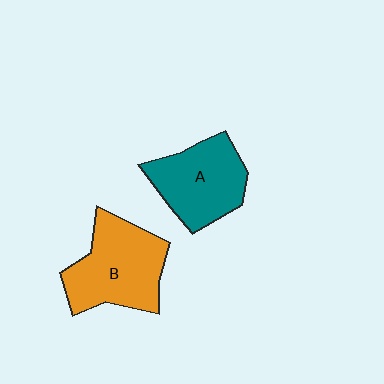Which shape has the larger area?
Shape B (orange).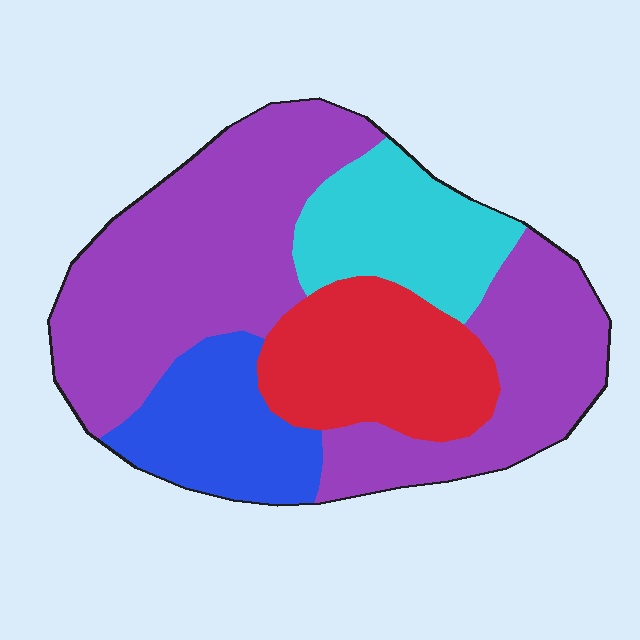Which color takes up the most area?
Purple, at roughly 50%.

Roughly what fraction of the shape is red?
Red takes up between a sixth and a third of the shape.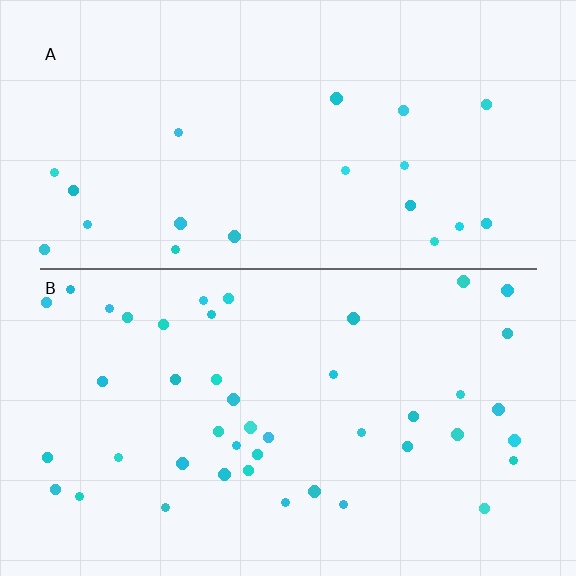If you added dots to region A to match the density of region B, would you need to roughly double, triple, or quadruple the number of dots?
Approximately double.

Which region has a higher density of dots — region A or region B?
B (the bottom).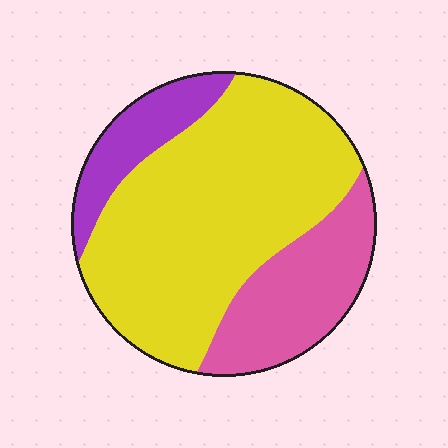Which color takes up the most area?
Yellow, at roughly 65%.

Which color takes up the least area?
Purple, at roughly 15%.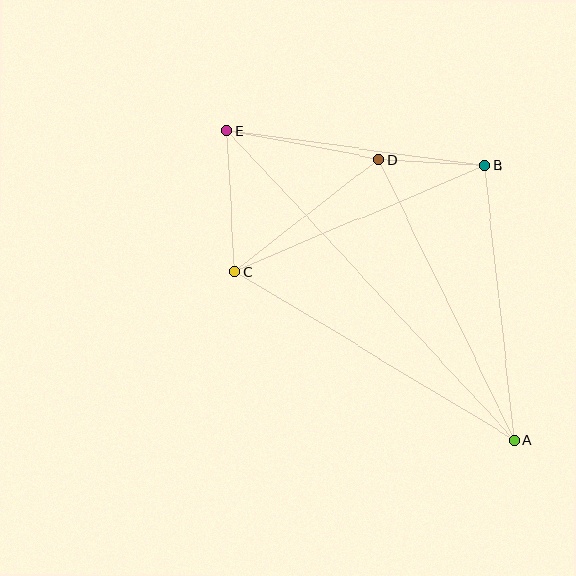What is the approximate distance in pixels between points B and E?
The distance between B and E is approximately 260 pixels.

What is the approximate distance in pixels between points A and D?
The distance between A and D is approximately 312 pixels.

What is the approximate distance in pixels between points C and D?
The distance between C and D is approximately 183 pixels.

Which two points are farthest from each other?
Points A and E are farthest from each other.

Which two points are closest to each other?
Points B and D are closest to each other.